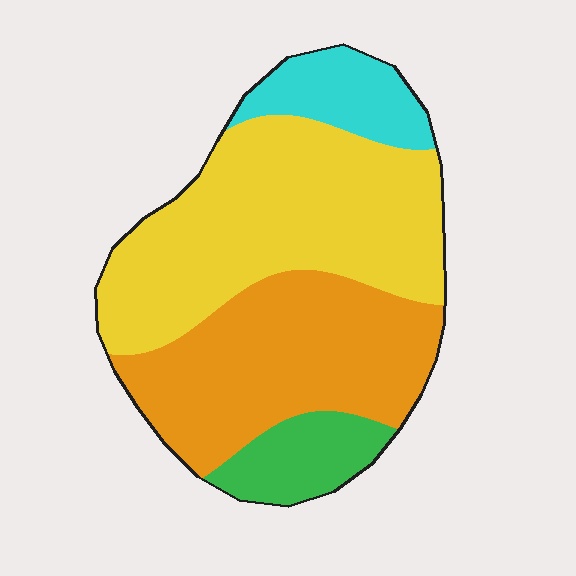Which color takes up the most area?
Yellow, at roughly 45%.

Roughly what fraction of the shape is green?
Green takes up about one tenth (1/10) of the shape.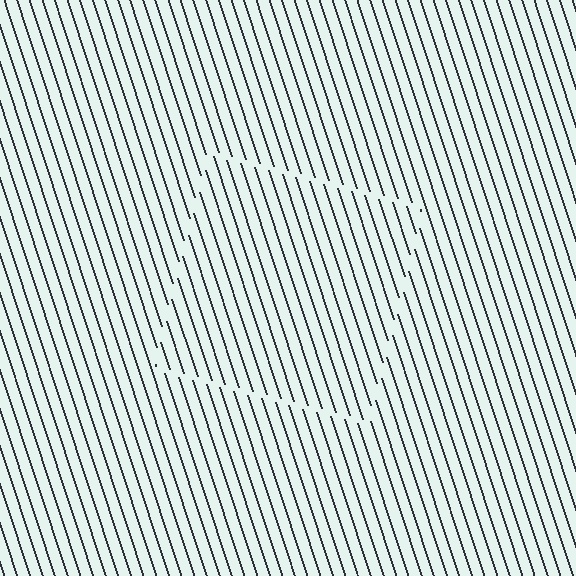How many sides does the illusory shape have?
4 sides — the line-ends trace a square.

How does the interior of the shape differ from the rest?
The interior of the shape contains the same grating, shifted by half a period — the contour is defined by the phase discontinuity where line-ends from the inner and outer gratings abut.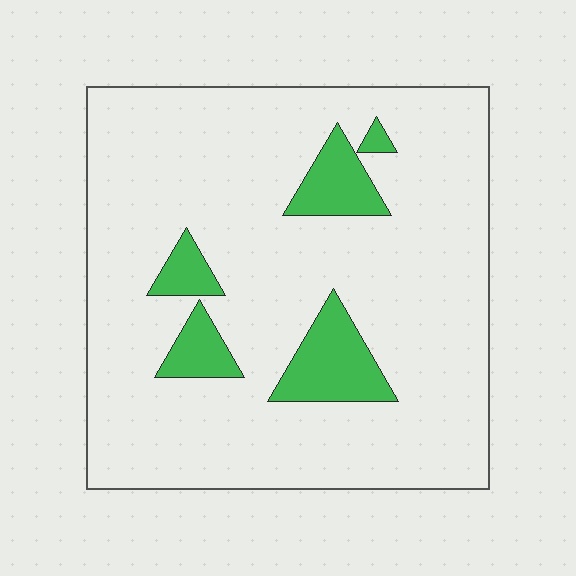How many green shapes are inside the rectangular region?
5.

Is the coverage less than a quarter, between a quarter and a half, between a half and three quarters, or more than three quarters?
Less than a quarter.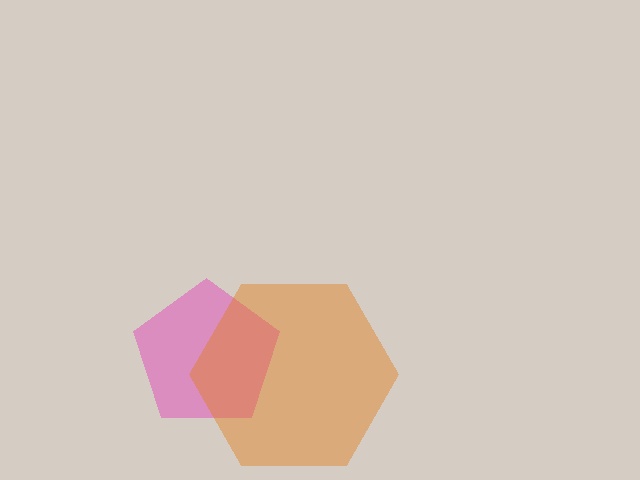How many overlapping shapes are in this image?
There are 2 overlapping shapes in the image.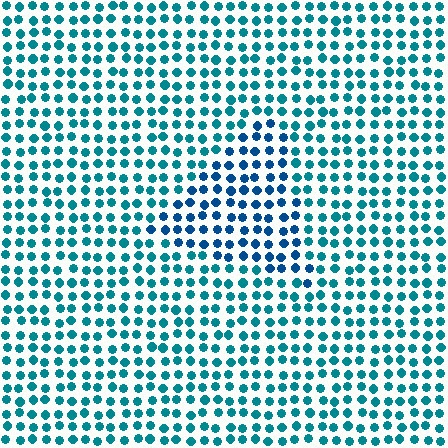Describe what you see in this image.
The image is filled with small teal elements in a uniform arrangement. A triangle-shaped region is visible where the elements are tinted to a slightly different hue, forming a subtle color boundary.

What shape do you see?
I see a triangle.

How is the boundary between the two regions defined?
The boundary is defined purely by a slight shift in hue (about 25 degrees). Spacing, size, and orientation are identical on both sides.